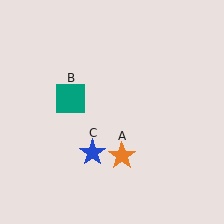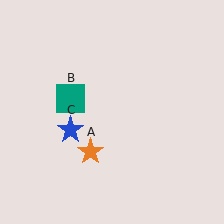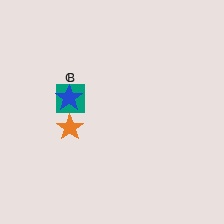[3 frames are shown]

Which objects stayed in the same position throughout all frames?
Teal square (object B) remained stationary.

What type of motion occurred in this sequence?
The orange star (object A), blue star (object C) rotated clockwise around the center of the scene.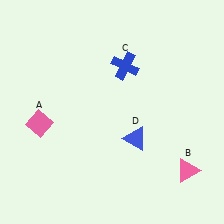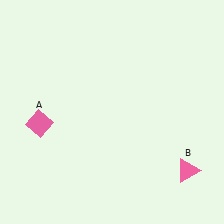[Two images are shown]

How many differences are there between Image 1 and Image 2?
There are 2 differences between the two images.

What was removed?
The blue cross (C), the blue triangle (D) were removed in Image 2.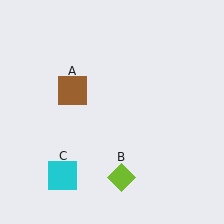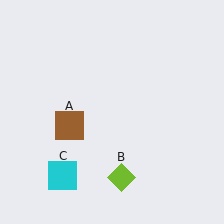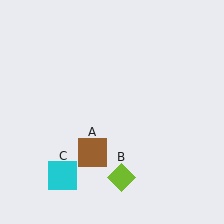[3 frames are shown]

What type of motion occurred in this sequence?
The brown square (object A) rotated counterclockwise around the center of the scene.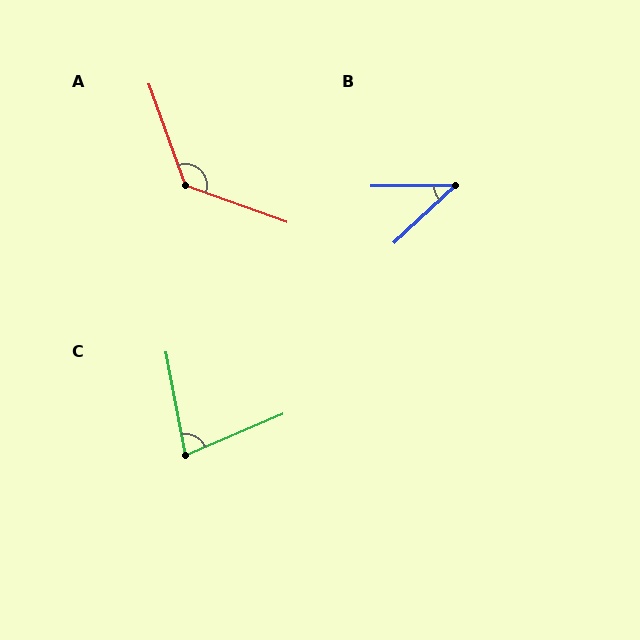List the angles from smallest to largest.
B (42°), C (78°), A (129°).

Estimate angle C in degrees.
Approximately 78 degrees.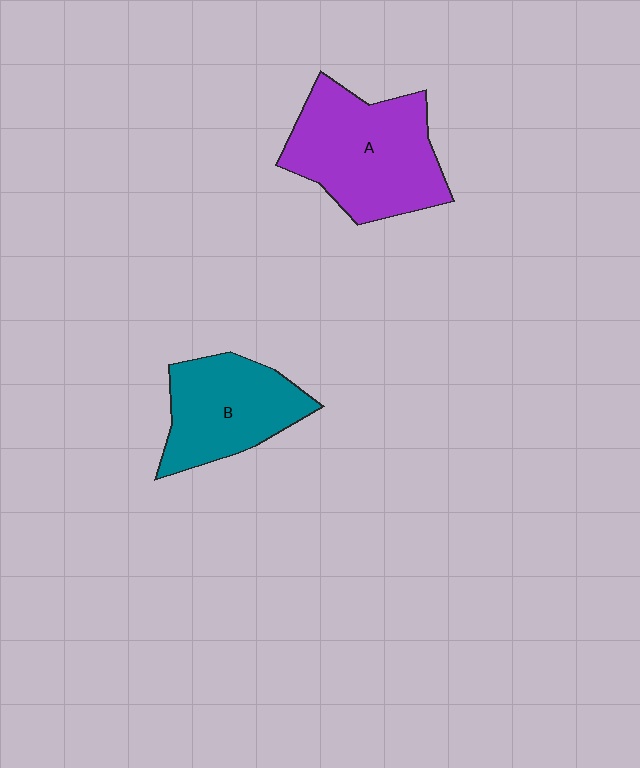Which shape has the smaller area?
Shape B (teal).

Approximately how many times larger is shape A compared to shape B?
Approximately 1.3 times.